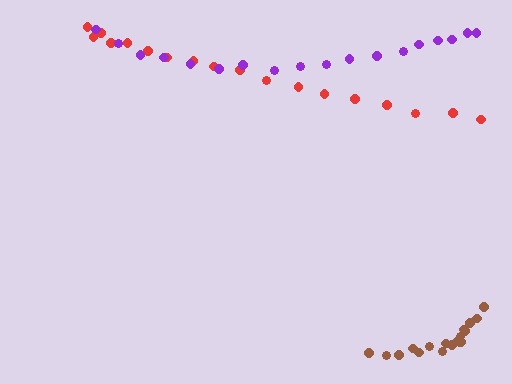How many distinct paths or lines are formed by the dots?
There are 3 distinct paths.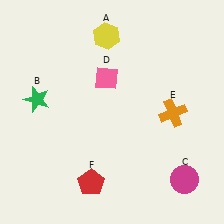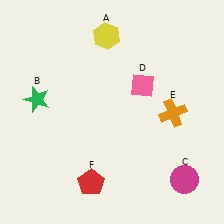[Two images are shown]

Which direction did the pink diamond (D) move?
The pink diamond (D) moved right.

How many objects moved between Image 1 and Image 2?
1 object moved between the two images.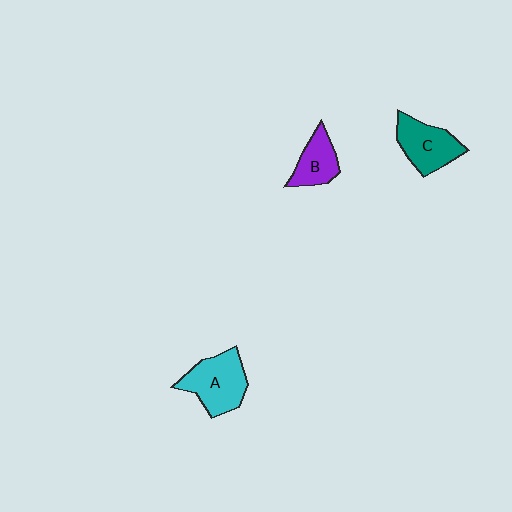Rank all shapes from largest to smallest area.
From largest to smallest: A (cyan), C (teal), B (purple).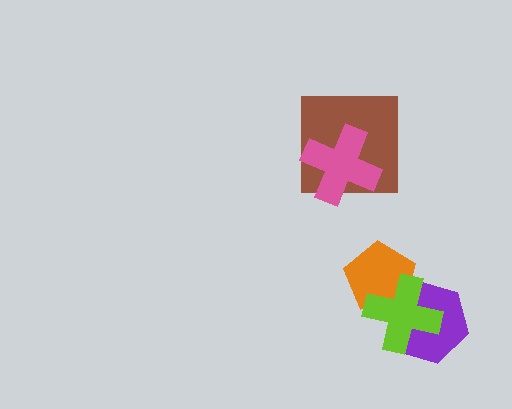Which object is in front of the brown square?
The pink cross is in front of the brown square.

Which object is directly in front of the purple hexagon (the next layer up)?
The orange pentagon is directly in front of the purple hexagon.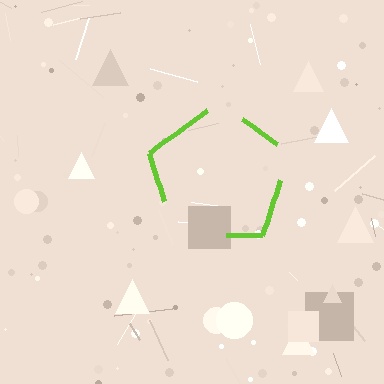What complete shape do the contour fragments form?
The contour fragments form a pentagon.